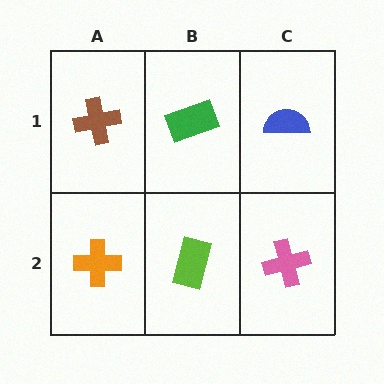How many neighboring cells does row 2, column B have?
3.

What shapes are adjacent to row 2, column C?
A blue semicircle (row 1, column C), a lime rectangle (row 2, column B).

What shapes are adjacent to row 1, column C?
A pink cross (row 2, column C), a green rectangle (row 1, column B).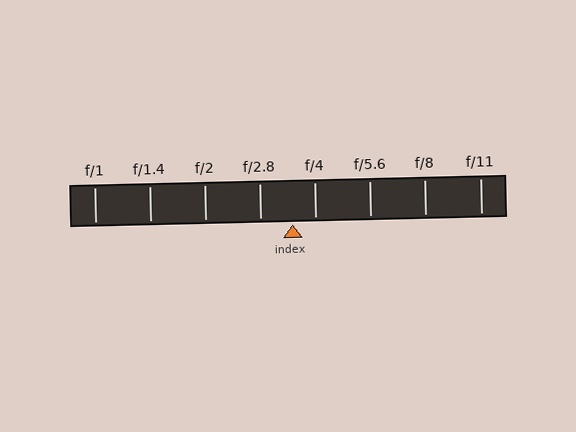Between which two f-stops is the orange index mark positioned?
The index mark is between f/2.8 and f/4.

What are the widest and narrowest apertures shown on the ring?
The widest aperture shown is f/1 and the narrowest is f/11.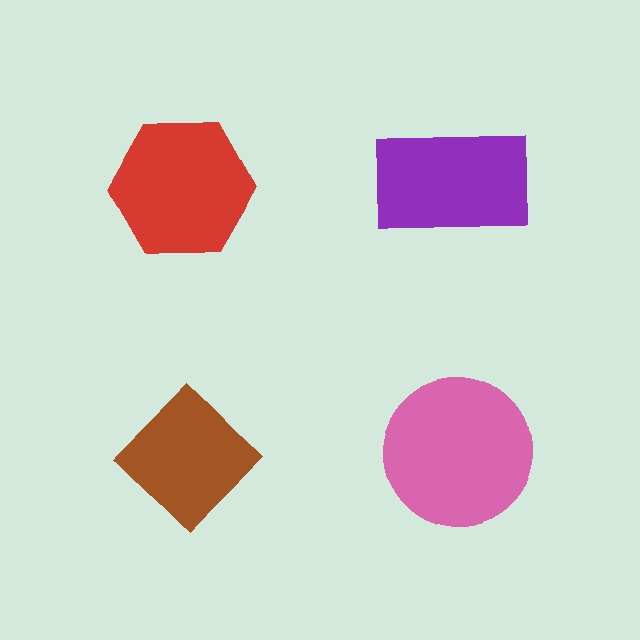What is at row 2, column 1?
A brown diamond.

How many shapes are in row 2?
2 shapes.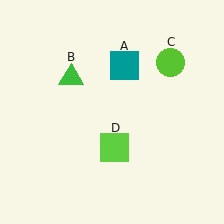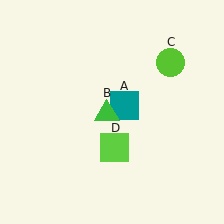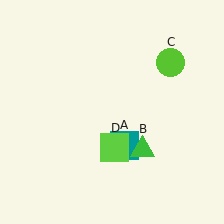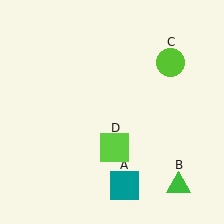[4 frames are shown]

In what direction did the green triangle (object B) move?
The green triangle (object B) moved down and to the right.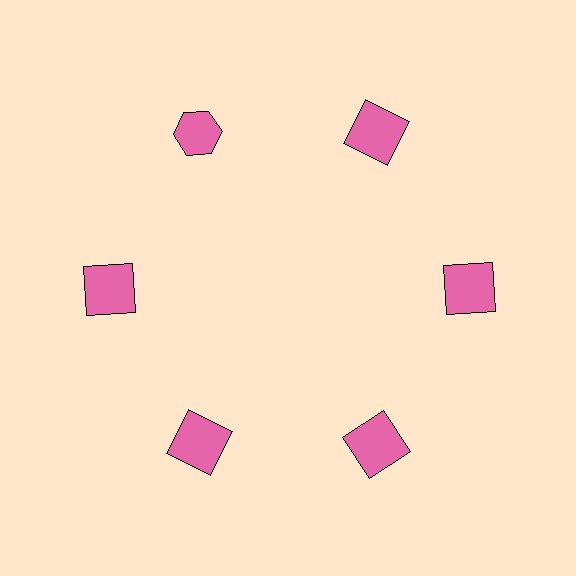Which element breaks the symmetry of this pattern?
The pink hexagon at roughly the 11 o'clock position breaks the symmetry. All other shapes are pink squares.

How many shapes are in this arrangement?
There are 6 shapes arranged in a ring pattern.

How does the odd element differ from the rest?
It has a different shape: hexagon instead of square.